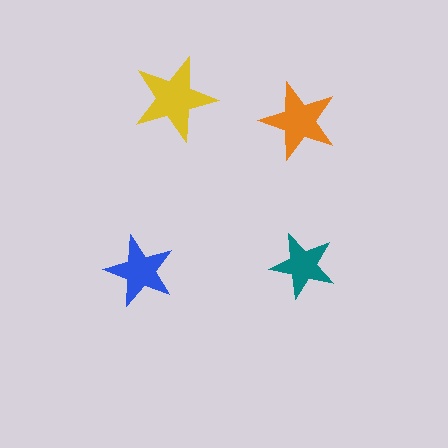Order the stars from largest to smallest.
the yellow one, the orange one, the blue one, the teal one.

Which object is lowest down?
The blue star is bottommost.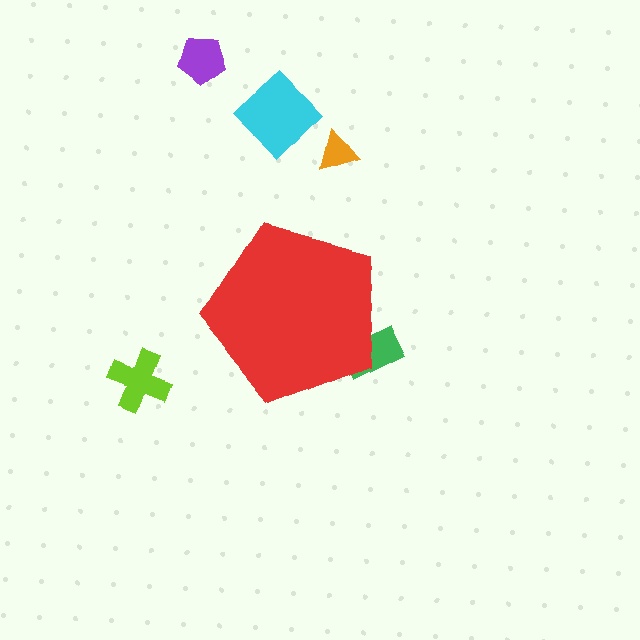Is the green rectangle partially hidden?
Yes, the green rectangle is partially hidden behind the red pentagon.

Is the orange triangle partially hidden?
No, the orange triangle is fully visible.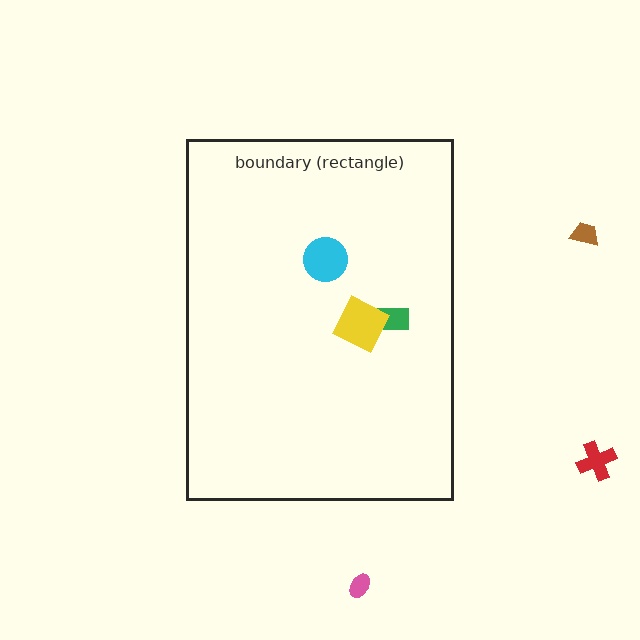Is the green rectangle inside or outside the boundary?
Inside.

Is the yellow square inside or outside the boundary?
Inside.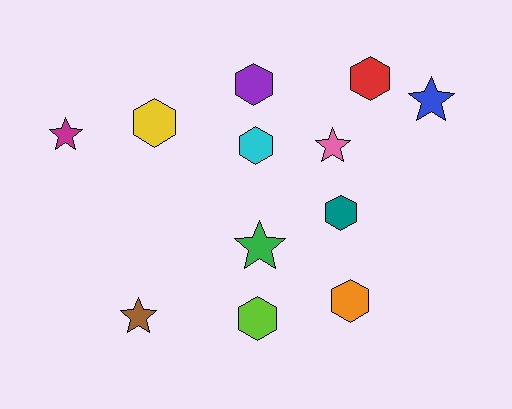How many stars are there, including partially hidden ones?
There are 5 stars.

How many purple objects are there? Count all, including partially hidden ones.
There is 1 purple object.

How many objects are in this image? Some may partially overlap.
There are 12 objects.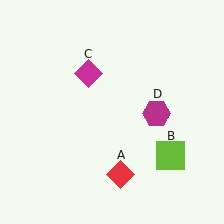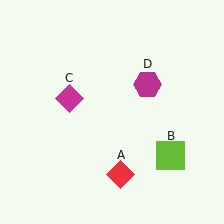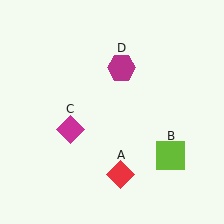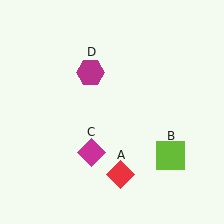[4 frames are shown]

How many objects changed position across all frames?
2 objects changed position: magenta diamond (object C), magenta hexagon (object D).